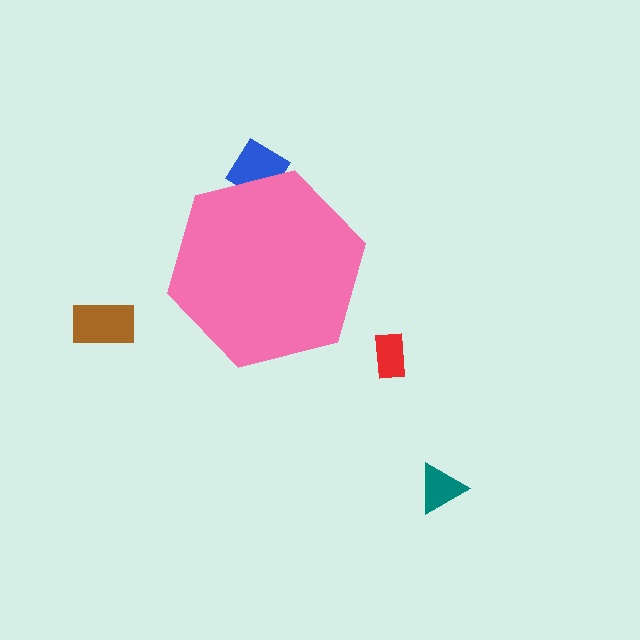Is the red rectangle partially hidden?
No, the red rectangle is fully visible.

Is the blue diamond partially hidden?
Yes, the blue diamond is partially hidden behind the pink hexagon.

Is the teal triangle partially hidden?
No, the teal triangle is fully visible.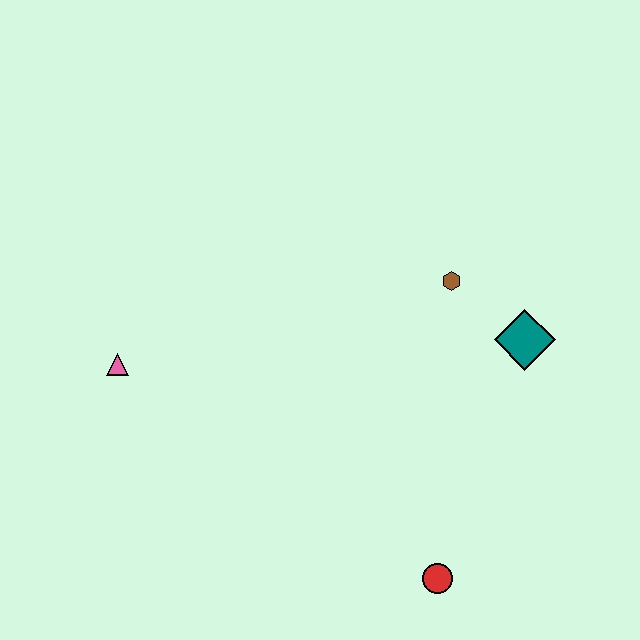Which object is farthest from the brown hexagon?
The pink triangle is farthest from the brown hexagon.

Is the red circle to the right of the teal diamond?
No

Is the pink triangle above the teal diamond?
No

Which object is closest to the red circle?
The teal diamond is closest to the red circle.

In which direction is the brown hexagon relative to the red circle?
The brown hexagon is above the red circle.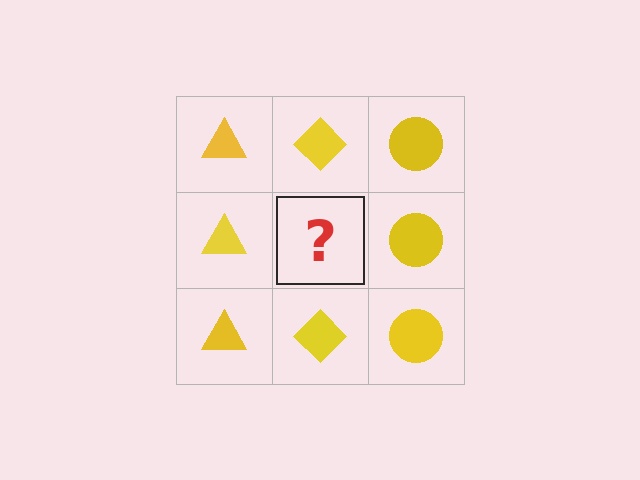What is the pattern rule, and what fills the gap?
The rule is that each column has a consistent shape. The gap should be filled with a yellow diamond.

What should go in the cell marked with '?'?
The missing cell should contain a yellow diamond.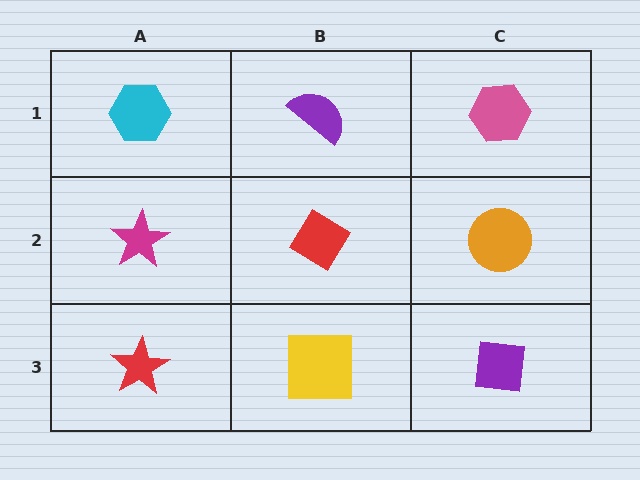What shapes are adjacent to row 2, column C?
A pink hexagon (row 1, column C), a purple square (row 3, column C), a red diamond (row 2, column B).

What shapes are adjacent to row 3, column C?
An orange circle (row 2, column C), a yellow square (row 3, column B).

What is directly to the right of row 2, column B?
An orange circle.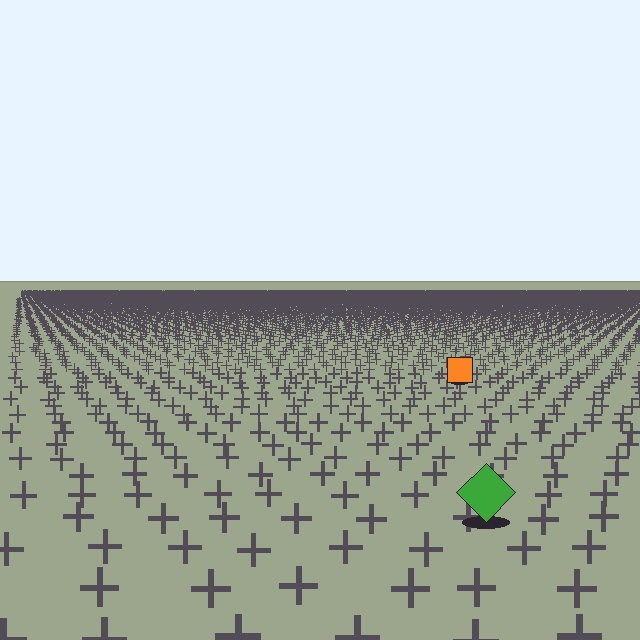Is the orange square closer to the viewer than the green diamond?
No. The green diamond is closer — you can tell from the texture gradient: the ground texture is coarser near it.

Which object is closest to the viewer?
The green diamond is closest. The texture marks near it are larger and more spread out.